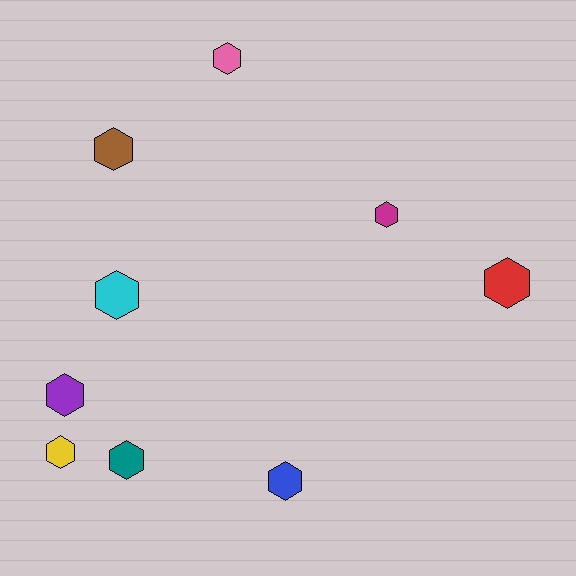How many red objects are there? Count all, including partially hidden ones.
There is 1 red object.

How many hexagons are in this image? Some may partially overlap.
There are 9 hexagons.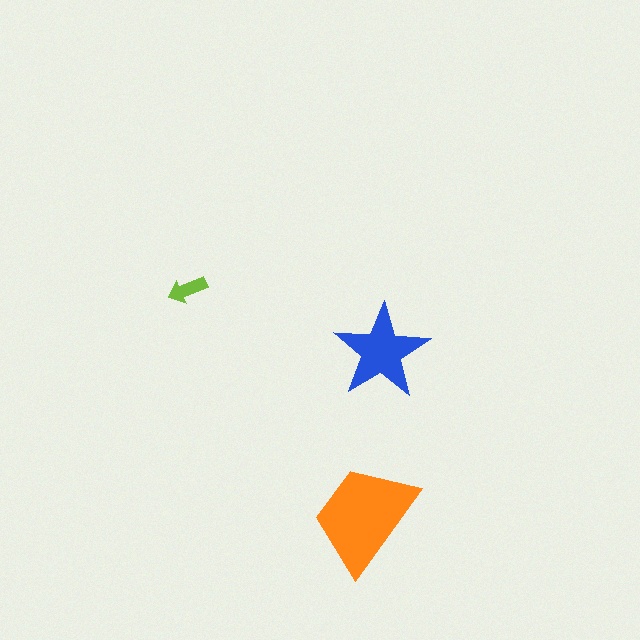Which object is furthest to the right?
The blue star is rightmost.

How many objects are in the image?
There are 3 objects in the image.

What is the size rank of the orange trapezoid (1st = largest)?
1st.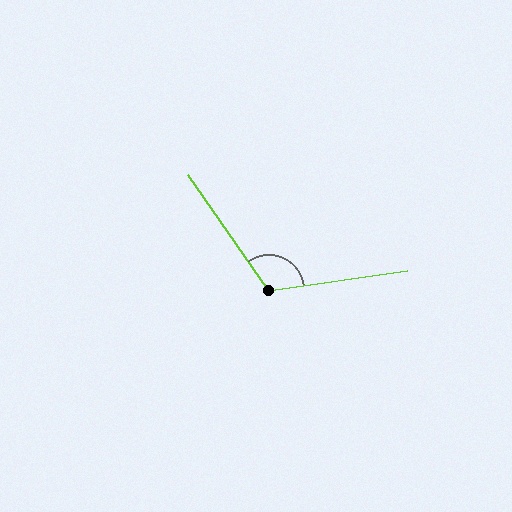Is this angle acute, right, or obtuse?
It is obtuse.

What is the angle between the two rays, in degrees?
Approximately 117 degrees.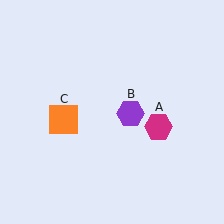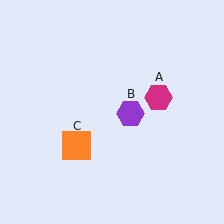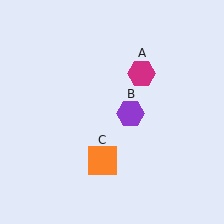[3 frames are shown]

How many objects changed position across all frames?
2 objects changed position: magenta hexagon (object A), orange square (object C).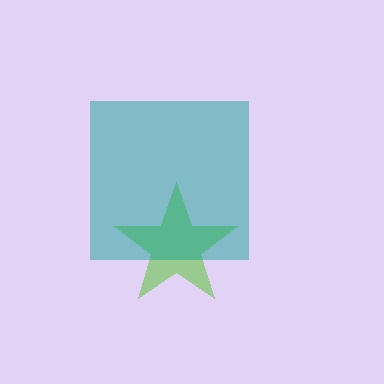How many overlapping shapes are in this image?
There are 2 overlapping shapes in the image.